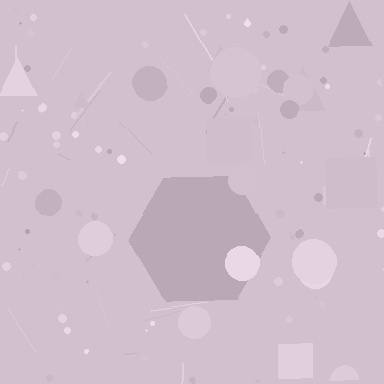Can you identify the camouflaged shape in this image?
The camouflaged shape is a hexagon.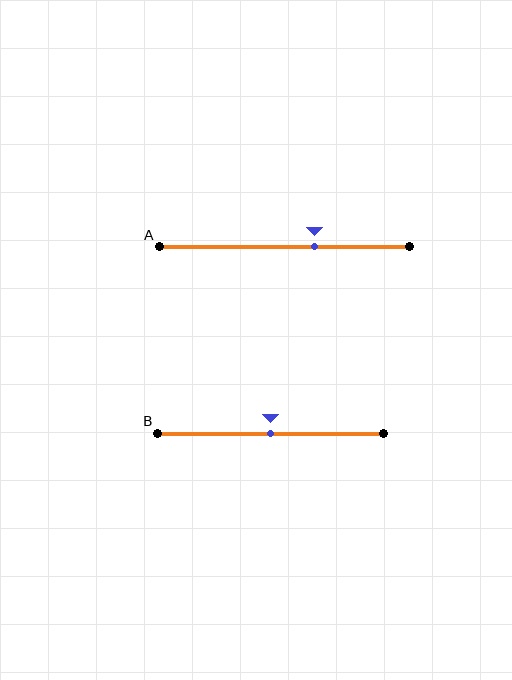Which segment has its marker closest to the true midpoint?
Segment B has its marker closest to the true midpoint.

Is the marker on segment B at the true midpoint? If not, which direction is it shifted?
Yes, the marker on segment B is at the true midpoint.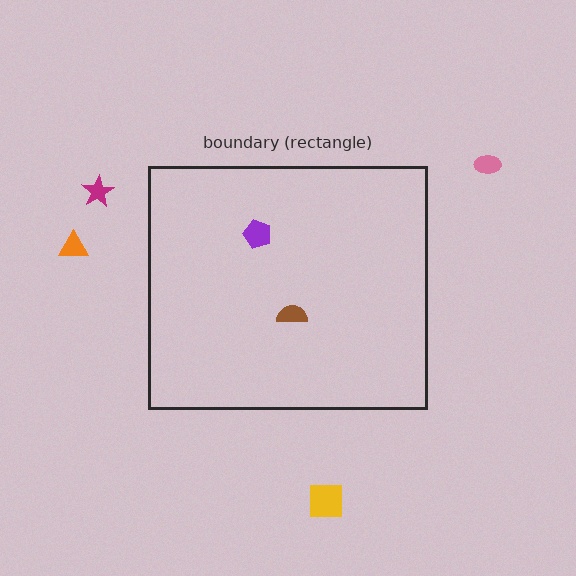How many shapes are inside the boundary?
2 inside, 4 outside.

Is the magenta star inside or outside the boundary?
Outside.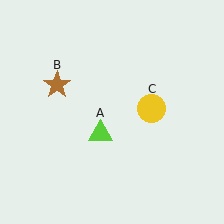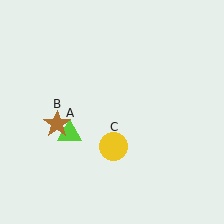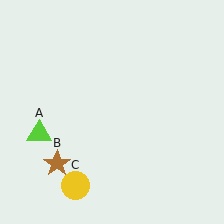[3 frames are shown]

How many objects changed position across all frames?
3 objects changed position: lime triangle (object A), brown star (object B), yellow circle (object C).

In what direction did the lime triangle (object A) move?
The lime triangle (object A) moved left.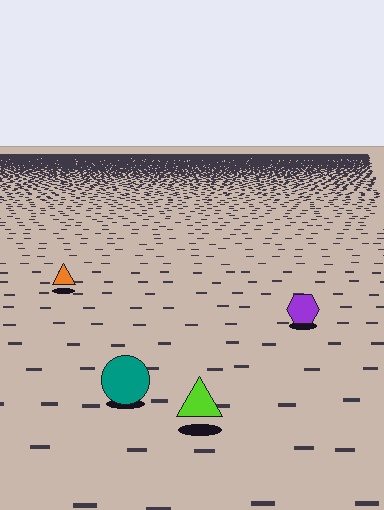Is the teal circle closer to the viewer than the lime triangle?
No. The lime triangle is closer — you can tell from the texture gradient: the ground texture is coarser near it.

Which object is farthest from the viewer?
The orange triangle is farthest from the viewer. It appears smaller and the ground texture around it is denser.